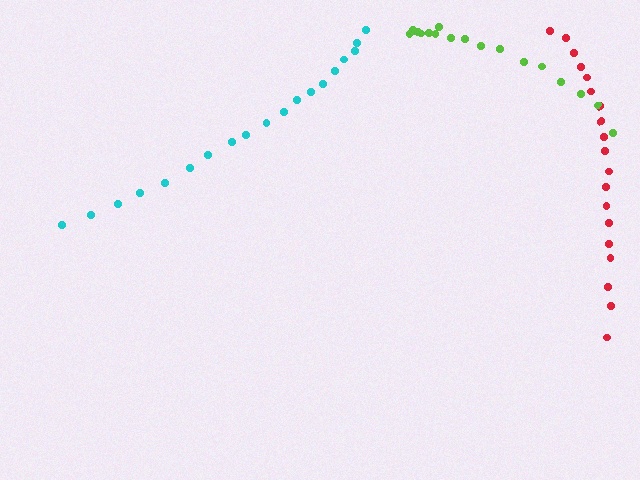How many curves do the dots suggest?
There are 3 distinct paths.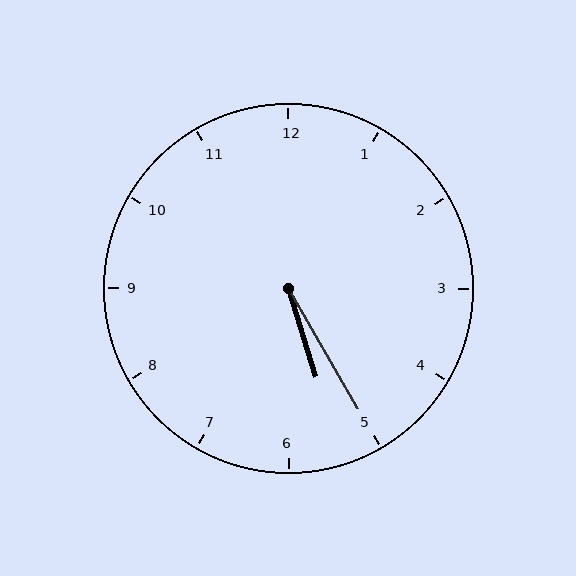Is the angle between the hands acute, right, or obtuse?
It is acute.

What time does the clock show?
5:25.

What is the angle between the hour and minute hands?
Approximately 12 degrees.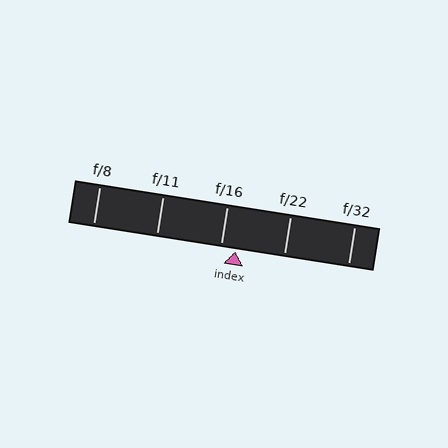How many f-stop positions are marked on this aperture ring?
There are 5 f-stop positions marked.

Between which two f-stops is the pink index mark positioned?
The index mark is between f/16 and f/22.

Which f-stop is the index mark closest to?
The index mark is closest to f/16.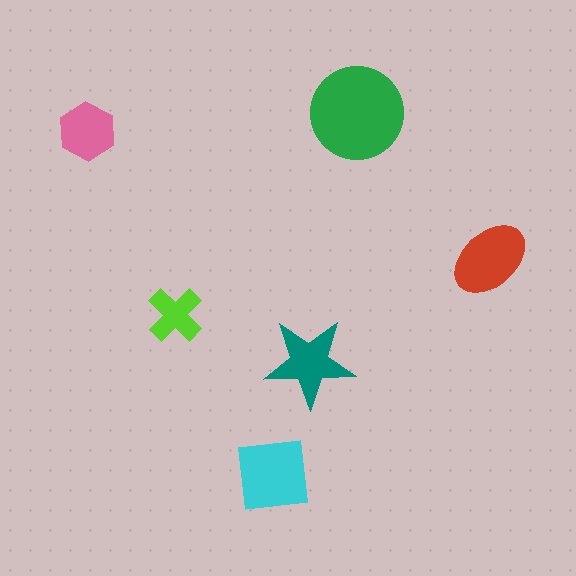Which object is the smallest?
The lime cross.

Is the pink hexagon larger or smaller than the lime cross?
Larger.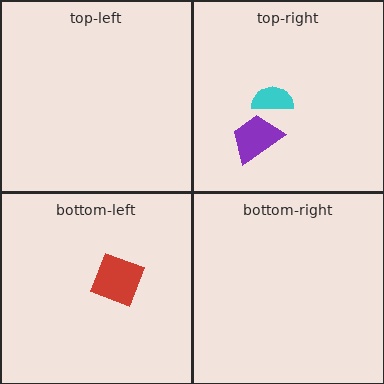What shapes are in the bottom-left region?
The red diamond.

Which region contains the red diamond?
The bottom-left region.